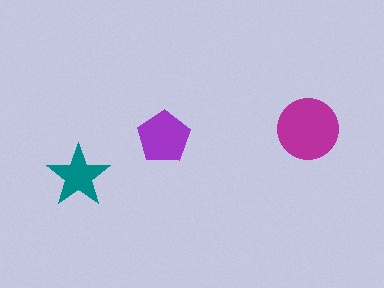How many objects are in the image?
There are 3 objects in the image.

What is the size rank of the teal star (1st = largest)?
3rd.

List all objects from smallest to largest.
The teal star, the purple pentagon, the magenta circle.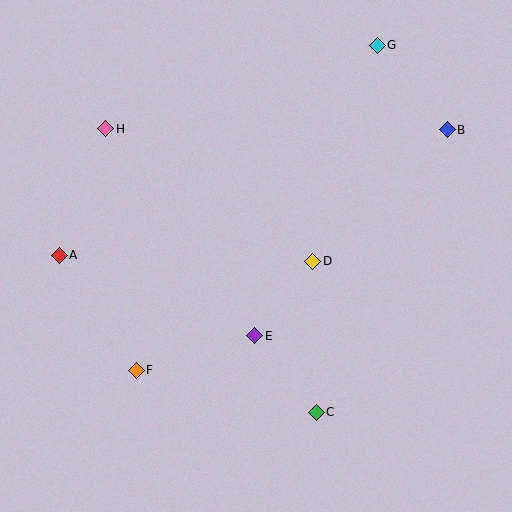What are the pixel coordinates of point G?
Point G is at (377, 45).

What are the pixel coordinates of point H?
Point H is at (106, 129).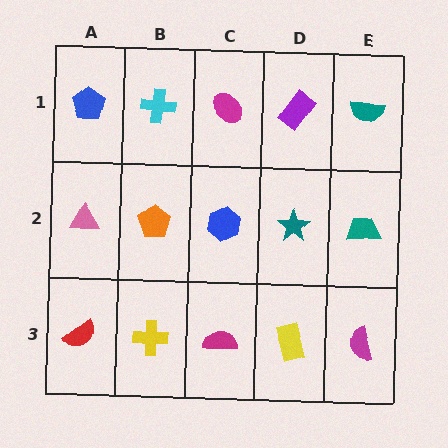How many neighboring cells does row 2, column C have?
4.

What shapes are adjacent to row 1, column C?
A blue hexagon (row 2, column C), a cyan cross (row 1, column B), a purple rectangle (row 1, column D).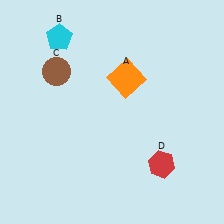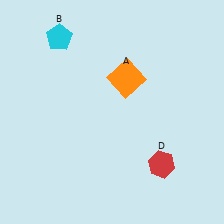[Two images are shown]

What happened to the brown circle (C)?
The brown circle (C) was removed in Image 2. It was in the top-left area of Image 1.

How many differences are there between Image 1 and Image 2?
There is 1 difference between the two images.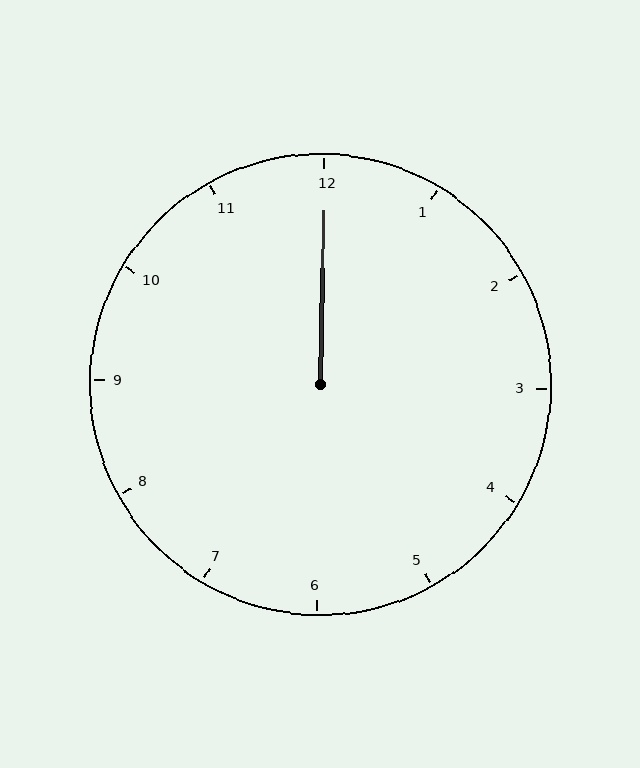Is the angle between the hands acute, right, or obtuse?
It is acute.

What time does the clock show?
12:00.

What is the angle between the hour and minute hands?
Approximately 0 degrees.